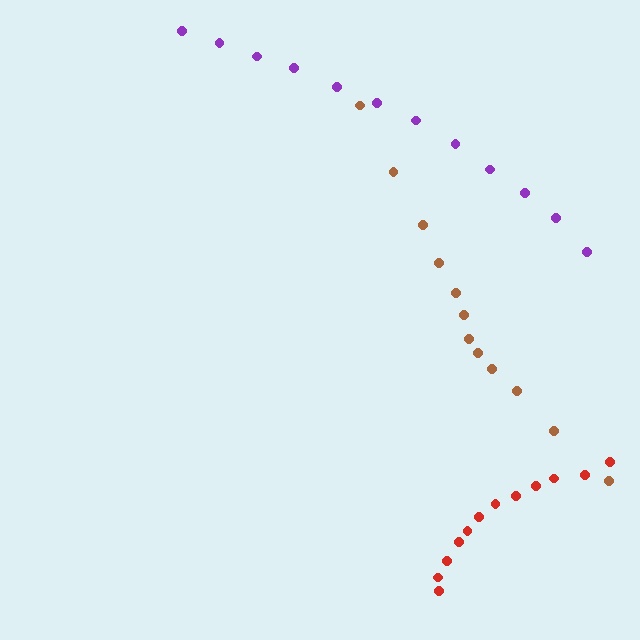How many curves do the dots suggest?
There are 3 distinct paths.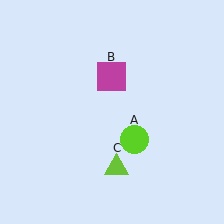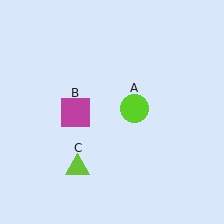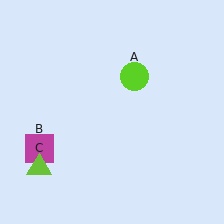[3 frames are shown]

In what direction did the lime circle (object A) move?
The lime circle (object A) moved up.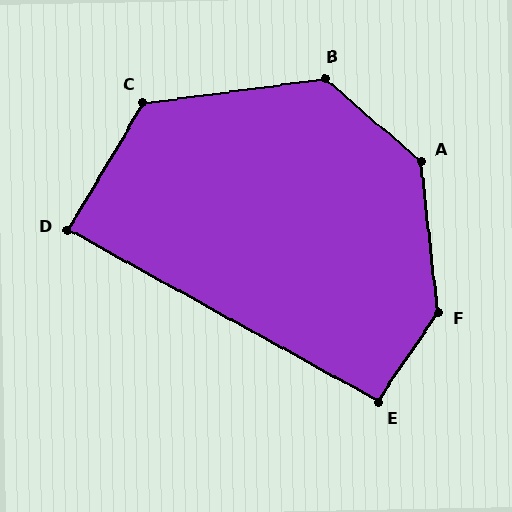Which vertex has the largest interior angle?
F, at approximately 140 degrees.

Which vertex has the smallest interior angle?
D, at approximately 88 degrees.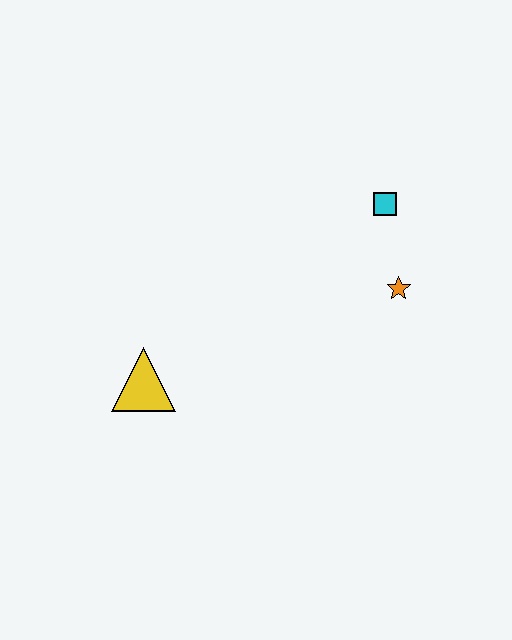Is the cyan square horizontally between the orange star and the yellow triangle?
Yes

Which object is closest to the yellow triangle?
The orange star is closest to the yellow triangle.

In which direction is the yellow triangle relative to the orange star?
The yellow triangle is to the left of the orange star.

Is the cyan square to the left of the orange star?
Yes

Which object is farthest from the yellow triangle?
The cyan square is farthest from the yellow triangle.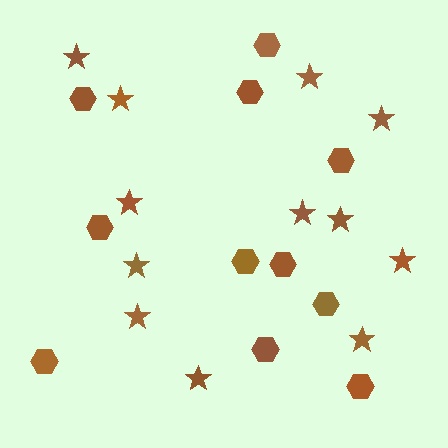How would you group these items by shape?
There are 2 groups: one group of hexagons (11) and one group of stars (12).